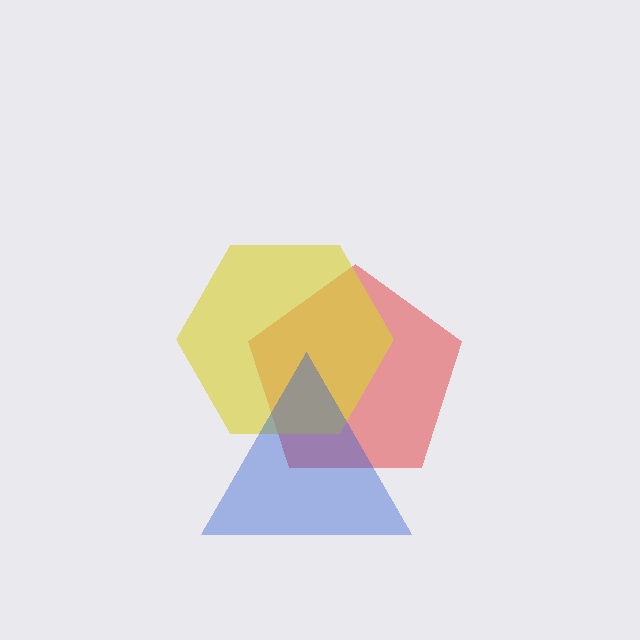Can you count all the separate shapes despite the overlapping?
Yes, there are 3 separate shapes.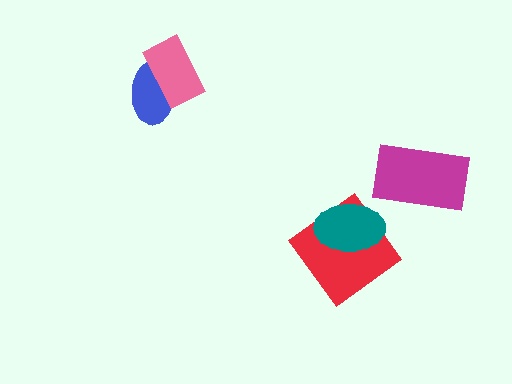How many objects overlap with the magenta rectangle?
0 objects overlap with the magenta rectangle.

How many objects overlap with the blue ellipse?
1 object overlaps with the blue ellipse.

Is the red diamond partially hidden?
Yes, it is partially covered by another shape.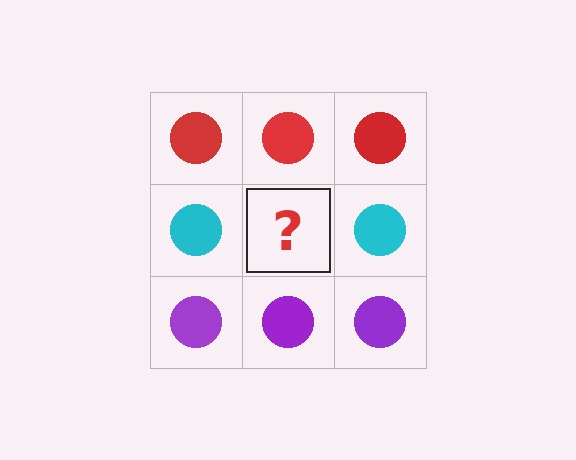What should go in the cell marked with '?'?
The missing cell should contain a cyan circle.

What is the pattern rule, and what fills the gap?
The rule is that each row has a consistent color. The gap should be filled with a cyan circle.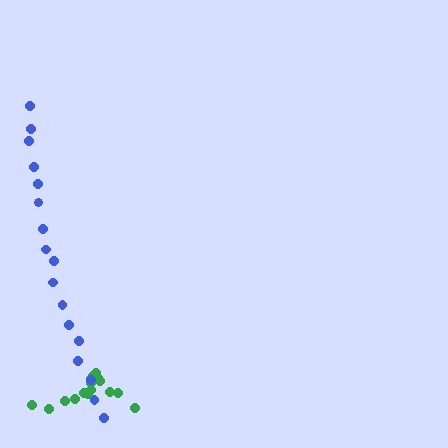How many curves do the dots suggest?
There are 2 distinct paths.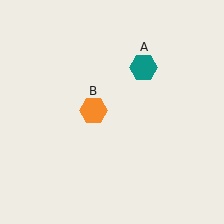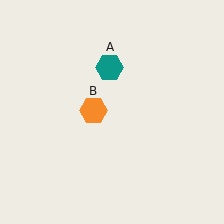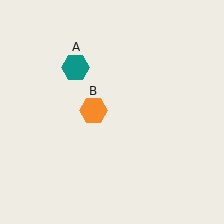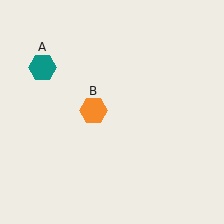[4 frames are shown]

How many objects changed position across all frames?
1 object changed position: teal hexagon (object A).